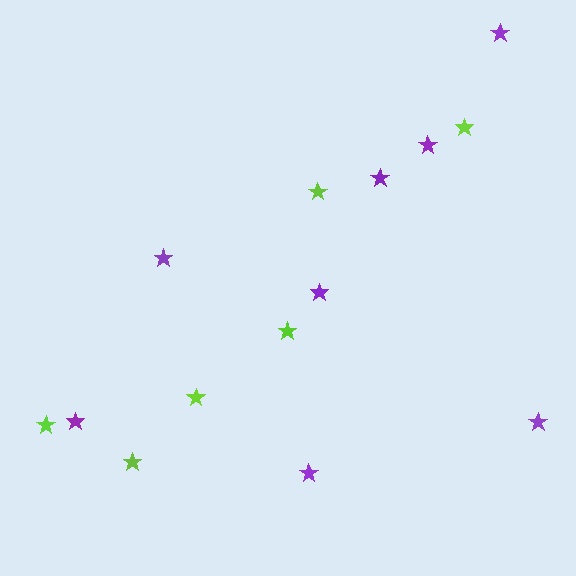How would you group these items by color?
There are 2 groups: one group of purple stars (8) and one group of lime stars (6).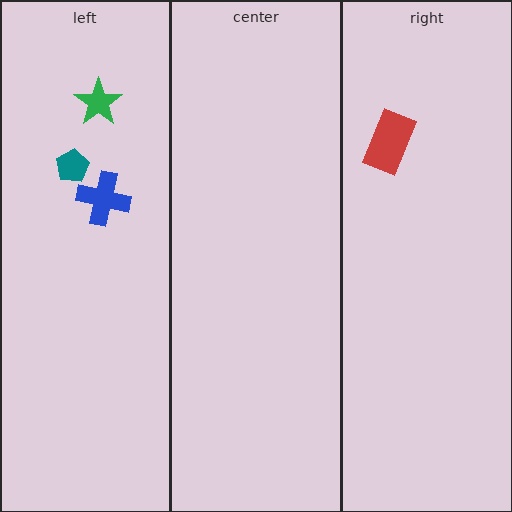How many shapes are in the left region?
3.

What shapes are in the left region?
The blue cross, the green star, the teal pentagon.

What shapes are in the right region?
The red rectangle.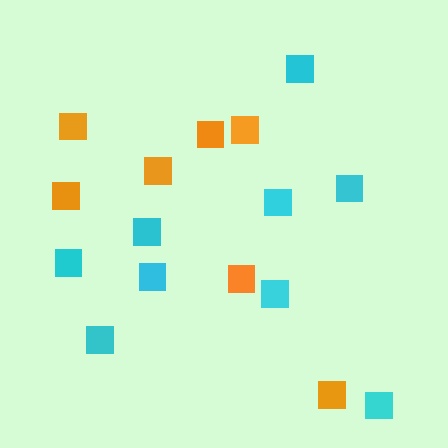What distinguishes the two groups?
There are 2 groups: one group of orange squares (7) and one group of cyan squares (9).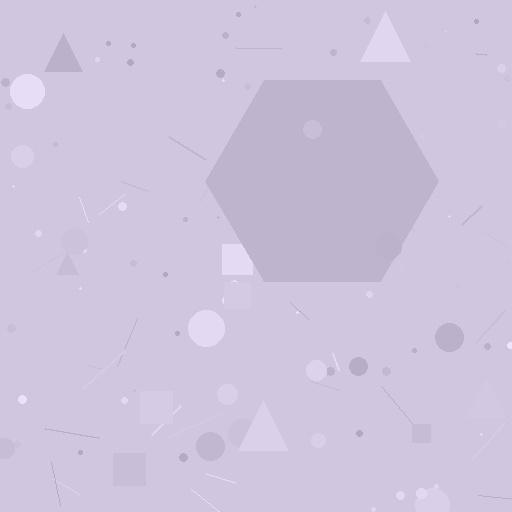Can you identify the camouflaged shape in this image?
The camouflaged shape is a hexagon.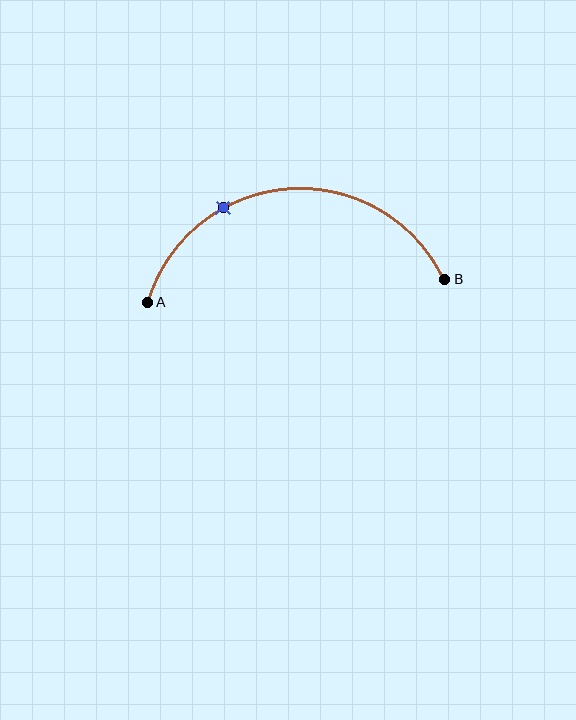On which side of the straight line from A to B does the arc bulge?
The arc bulges above the straight line connecting A and B.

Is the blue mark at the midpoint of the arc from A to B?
No. The blue mark lies on the arc but is closer to endpoint A. The arc midpoint would be at the point on the curve equidistant along the arc from both A and B.